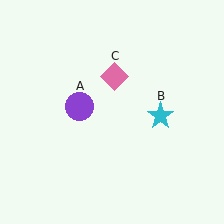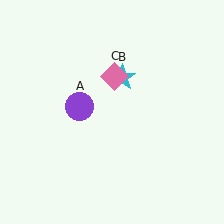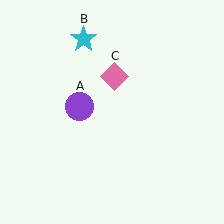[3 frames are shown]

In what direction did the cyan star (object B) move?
The cyan star (object B) moved up and to the left.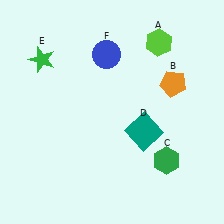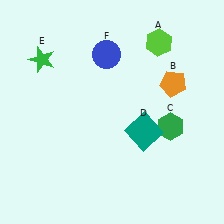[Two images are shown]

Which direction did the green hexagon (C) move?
The green hexagon (C) moved up.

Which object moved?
The green hexagon (C) moved up.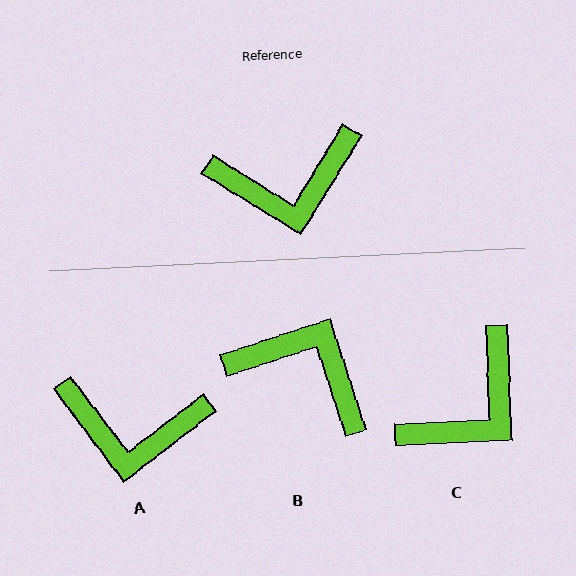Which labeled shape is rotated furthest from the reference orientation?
B, about 140 degrees away.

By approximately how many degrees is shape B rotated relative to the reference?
Approximately 140 degrees counter-clockwise.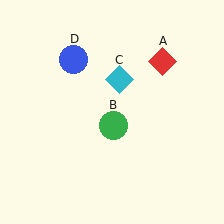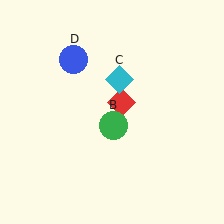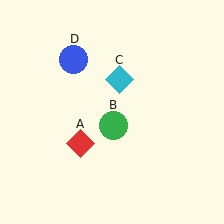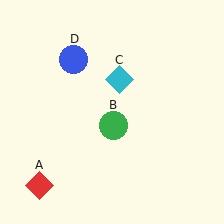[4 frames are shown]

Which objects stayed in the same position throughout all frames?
Green circle (object B) and cyan diamond (object C) and blue circle (object D) remained stationary.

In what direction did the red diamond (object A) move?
The red diamond (object A) moved down and to the left.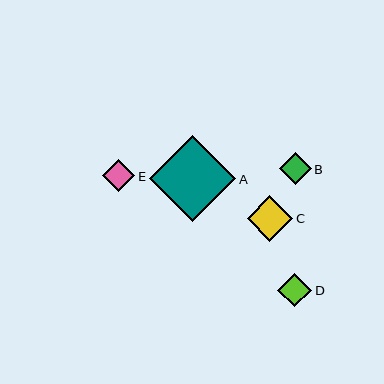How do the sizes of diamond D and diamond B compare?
Diamond D and diamond B are approximately the same size.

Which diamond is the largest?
Diamond A is the largest with a size of approximately 86 pixels.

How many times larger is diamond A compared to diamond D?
Diamond A is approximately 2.5 times the size of diamond D.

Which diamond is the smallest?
Diamond B is the smallest with a size of approximately 32 pixels.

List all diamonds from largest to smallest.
From largest to smallest: A, C, D, E, B.